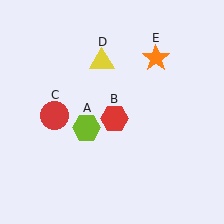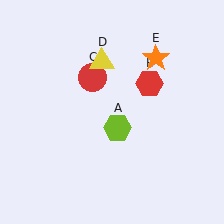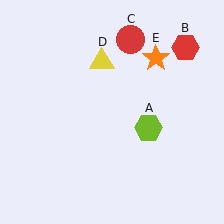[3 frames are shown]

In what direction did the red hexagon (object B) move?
The red hexagon (object B) moved up and to the right.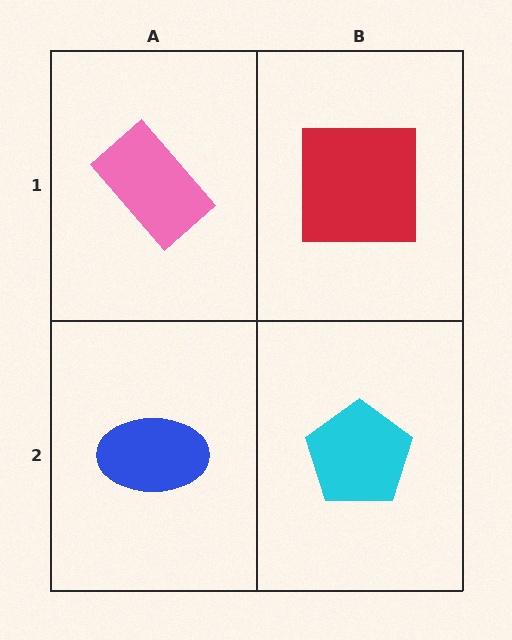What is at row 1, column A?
A pink rectangle.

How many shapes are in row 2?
2 shapes.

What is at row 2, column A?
A blue ellipse.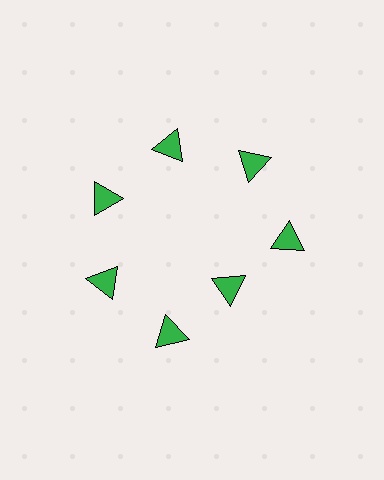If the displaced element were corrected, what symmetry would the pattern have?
It would have 7-fold rotational symmetry — the pattern would map onto itself every 51 degrees.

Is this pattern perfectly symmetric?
No. The 7 green triangles are arranged in a ring, but one element near the 5 o'clock position is pulled inward toward the center, breaking the 7-fold rotational symmetry.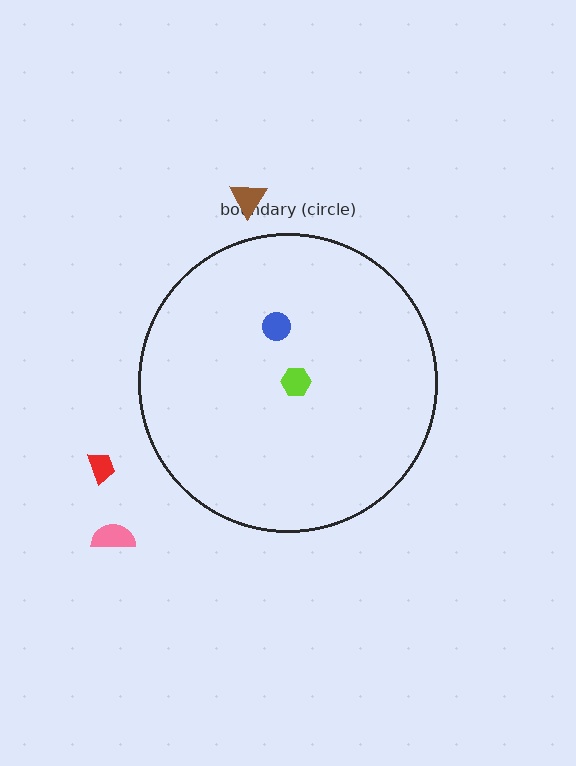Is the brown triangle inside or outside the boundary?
Outside.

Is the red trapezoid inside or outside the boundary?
Outside.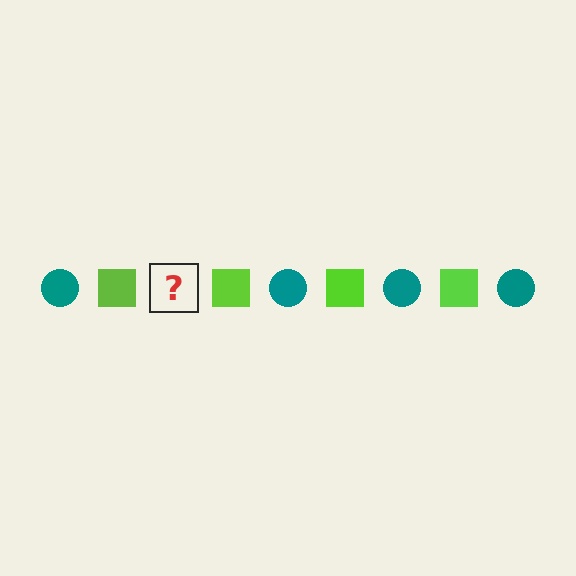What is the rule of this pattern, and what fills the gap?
The rule is that the pattern alternates between teal circle and lime square. The gap should be filled with a teal circle.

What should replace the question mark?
The question mark should be replaced with a teal circle.